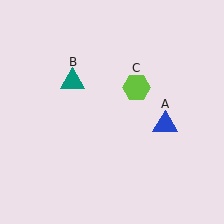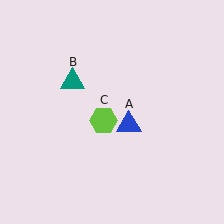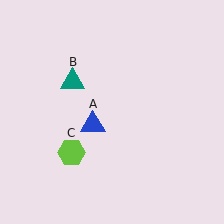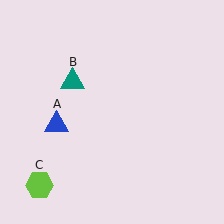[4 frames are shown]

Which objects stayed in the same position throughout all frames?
Teal triangle (object B) remained stationary.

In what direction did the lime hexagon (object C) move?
The lime hexagon (object C) moved down and to the left.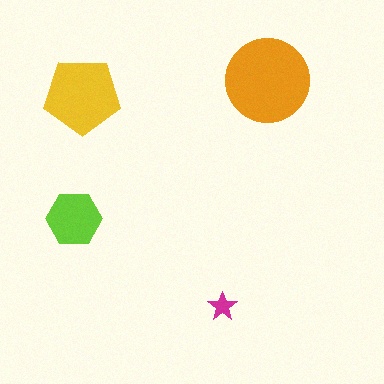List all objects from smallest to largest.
The magenta star, the lime hexagon, the yellow pentagon, the orange circle.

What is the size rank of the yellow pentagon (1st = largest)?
2nd.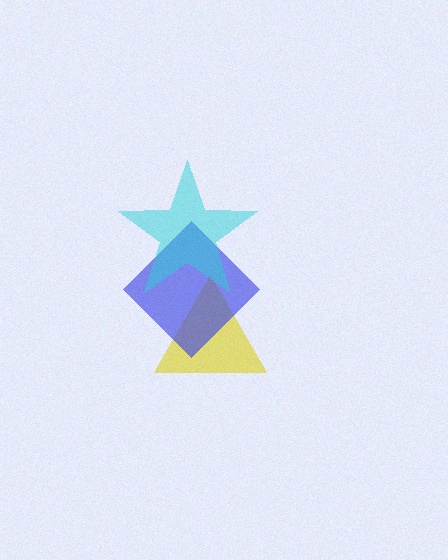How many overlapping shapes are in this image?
There are 3 overlapping shapes in the image.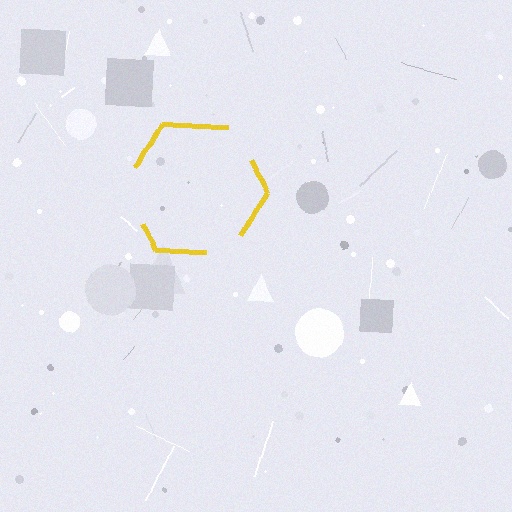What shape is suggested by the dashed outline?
The dashed outline suggests a hexagon.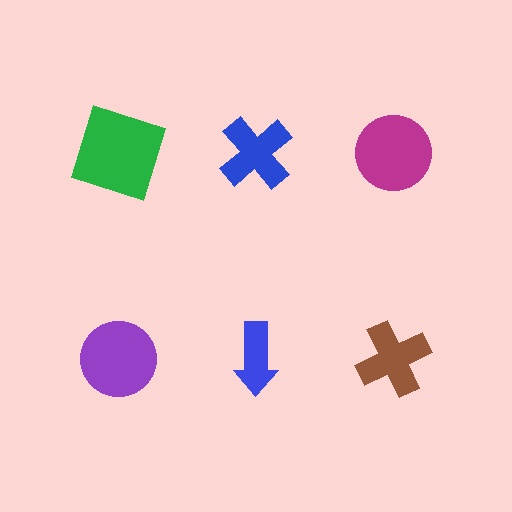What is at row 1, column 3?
A magenta circle.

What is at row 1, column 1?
A green square.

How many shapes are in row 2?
3 shapes.